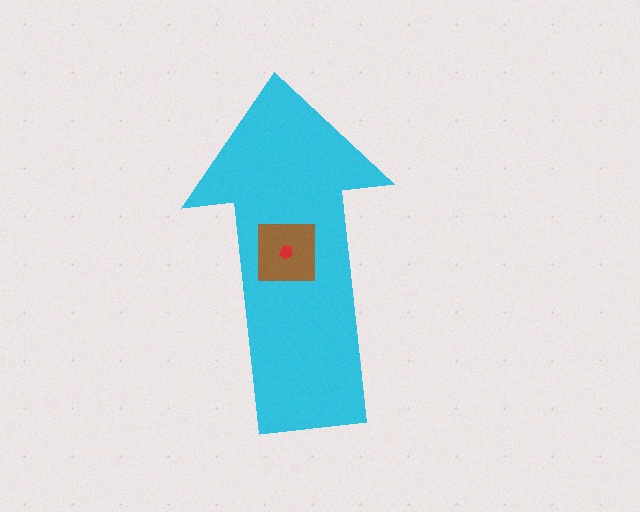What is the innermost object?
The red pentagon.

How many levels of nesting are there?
3.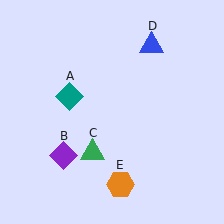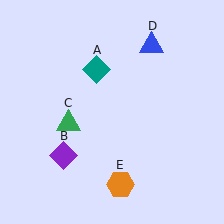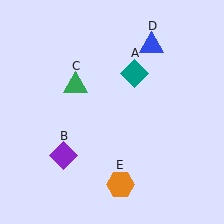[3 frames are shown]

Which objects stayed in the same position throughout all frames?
Purple diamond (object B) and blue triangle (object D) and orange hexagon (object E) remained stationary.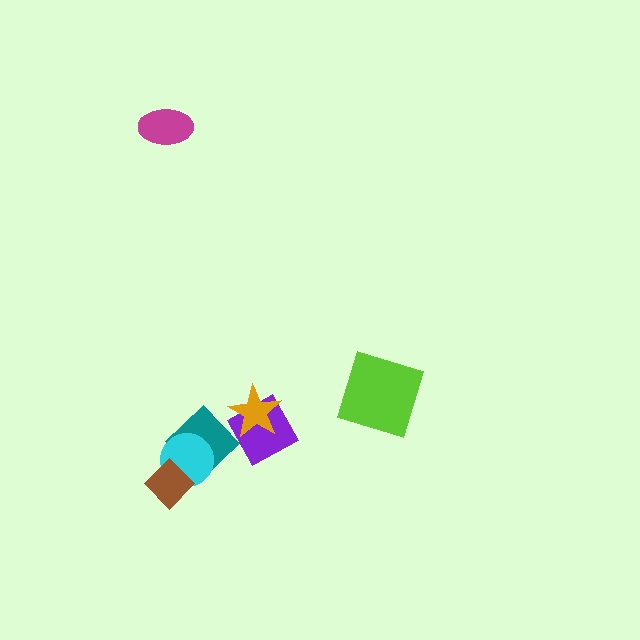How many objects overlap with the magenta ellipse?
0 objects overlap with the magenta ellipse.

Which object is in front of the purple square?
The orange star is in front of the purple square.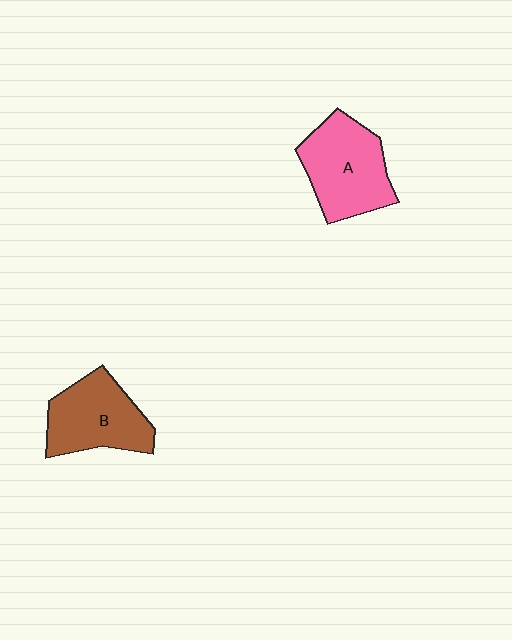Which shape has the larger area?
Shape A (pink).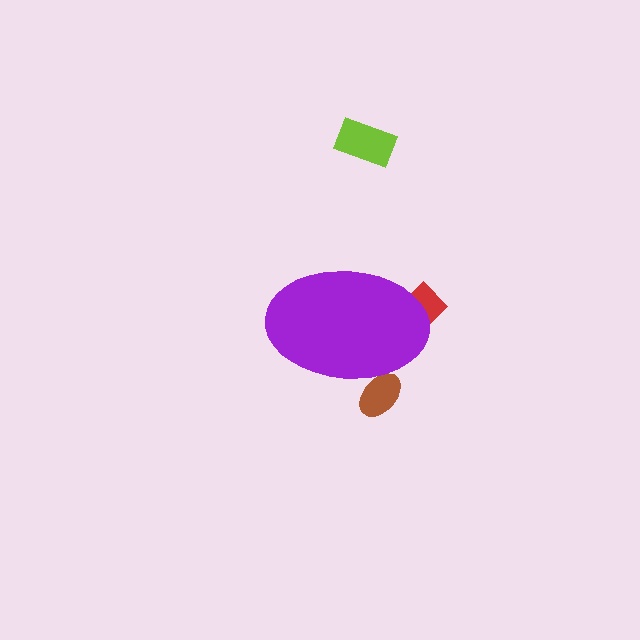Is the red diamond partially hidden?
Yes, the red diamond is partially hidden behind the purple ellipse.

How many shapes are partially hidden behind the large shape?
2 shapes are partially hidden.